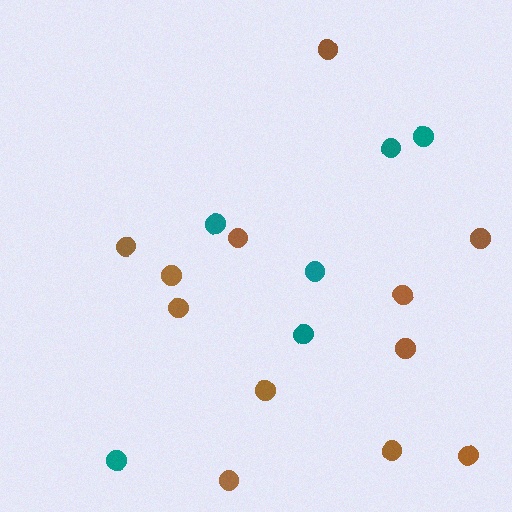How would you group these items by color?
There are 2 groups: one group of brown circles (12) and one group of teal circles (6).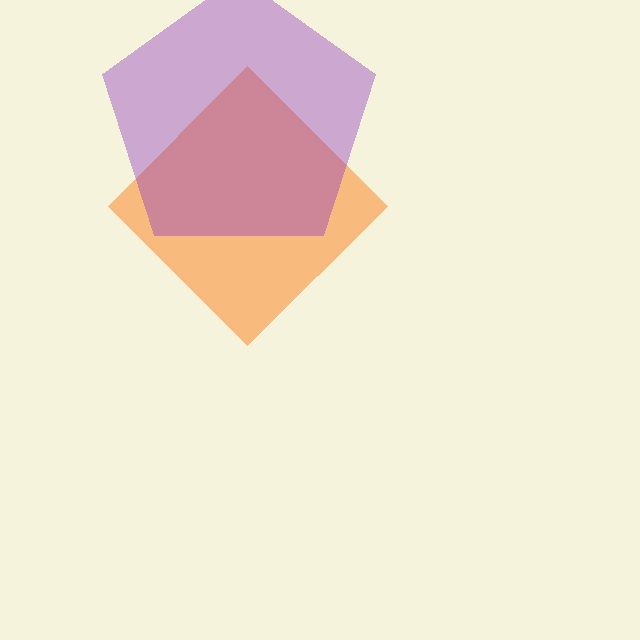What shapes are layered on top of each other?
The layered shapes are: an orange diamond, a purple pentagon.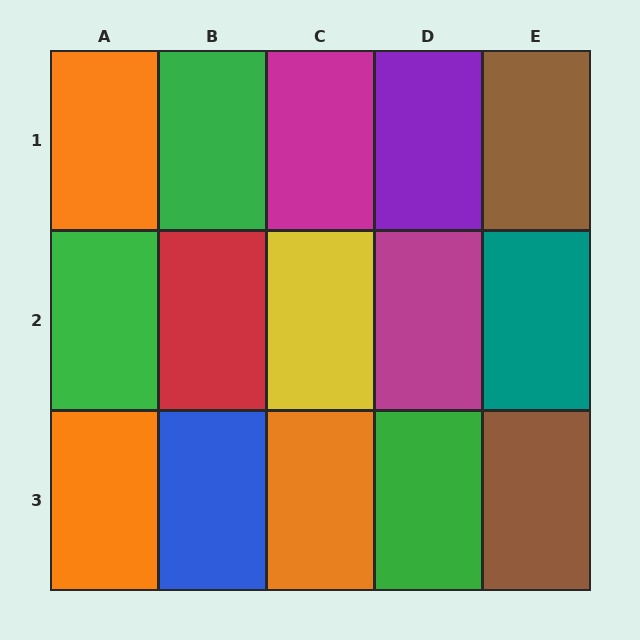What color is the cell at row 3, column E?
Brown.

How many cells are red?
1 cell is red.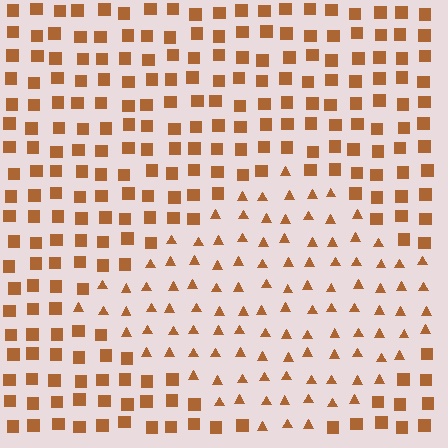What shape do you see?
I see a diamond.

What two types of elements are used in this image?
The image uses triangles inside the diamond region and squares outside it.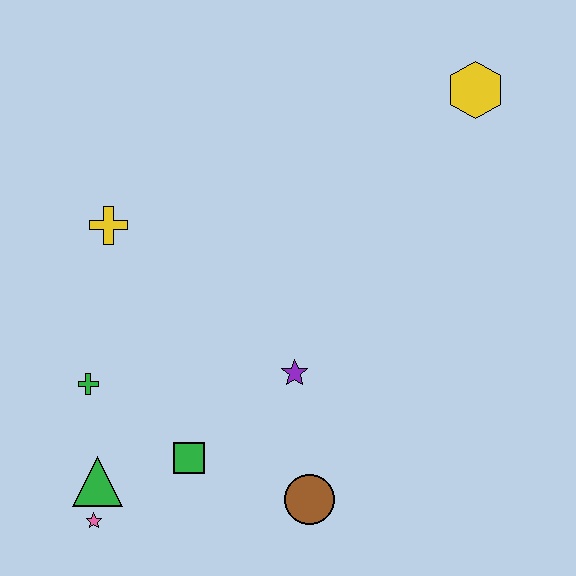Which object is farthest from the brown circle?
The yellow hexagon is farthest from the brown circle.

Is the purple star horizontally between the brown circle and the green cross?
Yes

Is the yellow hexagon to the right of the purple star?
Yes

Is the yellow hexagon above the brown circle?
Yes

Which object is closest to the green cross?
The green triangle is closest to the green cross.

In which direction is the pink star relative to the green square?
The pink star is to the left of the green square.